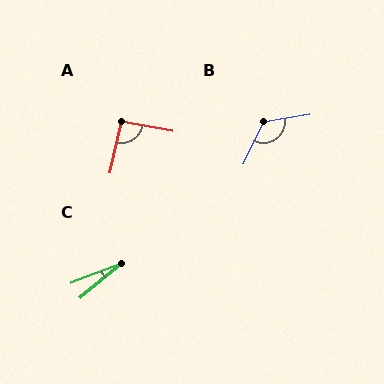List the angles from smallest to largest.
C (19°), A (93°), B (126°).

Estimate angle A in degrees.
Approximately 93 degrees.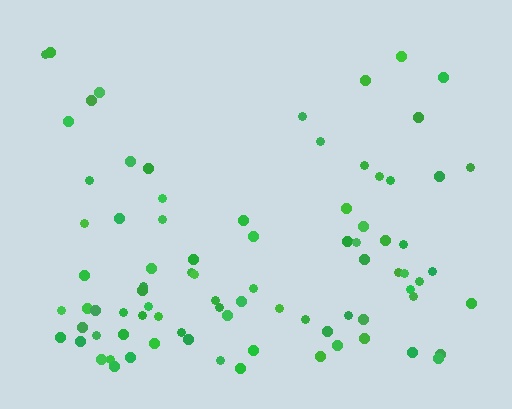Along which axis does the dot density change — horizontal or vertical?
Vertical.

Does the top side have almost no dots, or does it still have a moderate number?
Still a moderate number, just noticeably fewer than the bottom.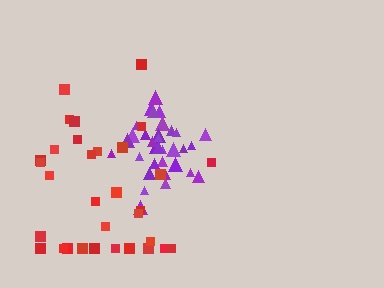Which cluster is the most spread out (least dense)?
Red.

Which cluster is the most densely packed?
Purple.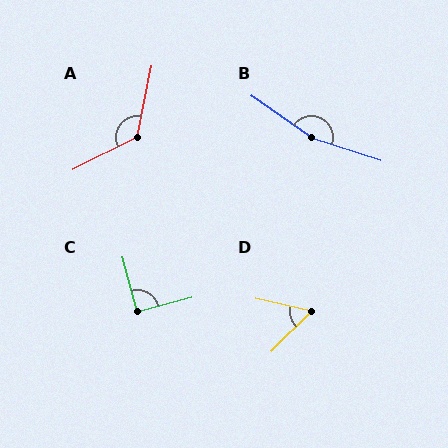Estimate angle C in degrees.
Approximately 90 degrees.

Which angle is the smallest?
D, at approximately 57 degrees.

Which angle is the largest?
B, at approximately 163 degrees.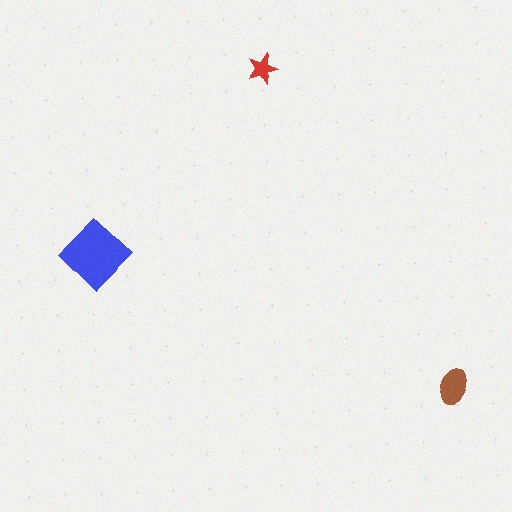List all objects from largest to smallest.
The blue diamond, the brown ellipse, the red star.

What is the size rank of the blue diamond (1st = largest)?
1st.